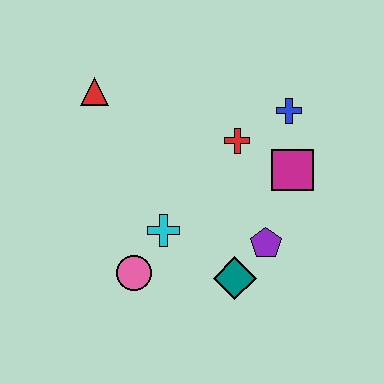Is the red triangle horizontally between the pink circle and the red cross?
No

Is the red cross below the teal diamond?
No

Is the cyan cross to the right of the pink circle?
Yes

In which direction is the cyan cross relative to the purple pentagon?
The cyan cross is to the left of the purple pentagon.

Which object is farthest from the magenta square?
The red triangle is farthest from the magenta square.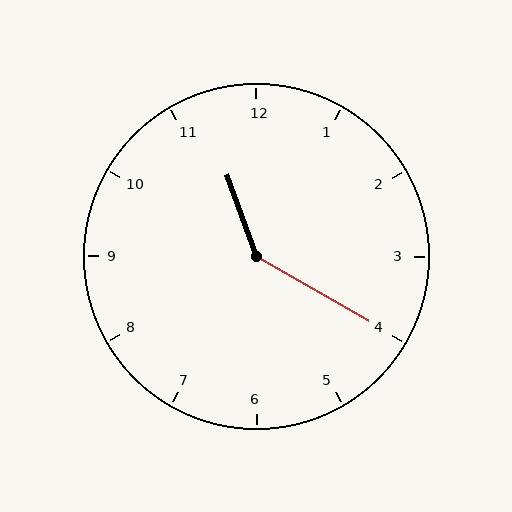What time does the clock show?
11:20.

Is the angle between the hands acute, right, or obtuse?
It is obtuse.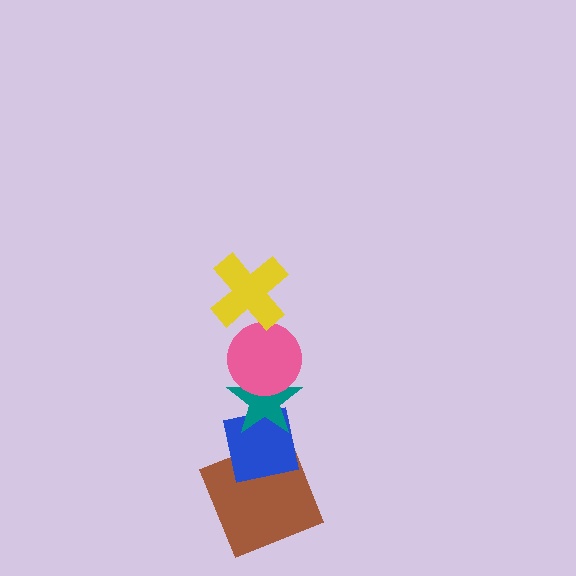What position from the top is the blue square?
The blue square is 4th from the top.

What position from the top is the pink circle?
The pink circle is 2nd from the top.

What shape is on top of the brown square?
The blue square is on top of the brown square.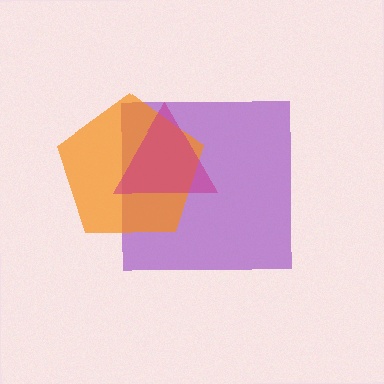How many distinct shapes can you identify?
There are 3 distinct shapes: a purple square, an orange pentagon, a magenta triangle.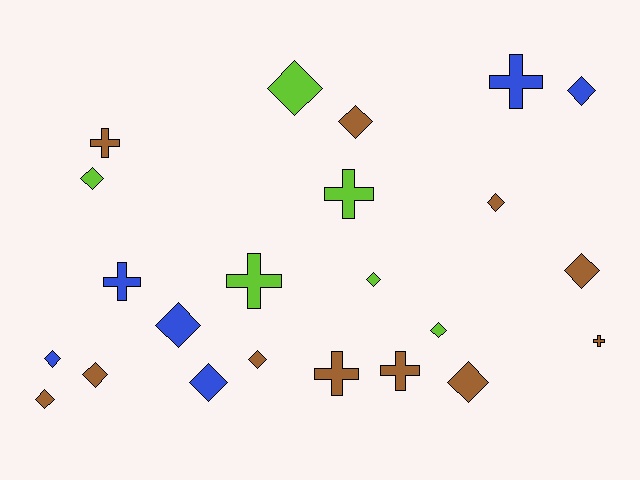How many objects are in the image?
There are 23 objects.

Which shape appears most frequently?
Diamond, with 15 objects.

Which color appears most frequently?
Brown, with 11 objects.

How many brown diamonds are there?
There are 7 brown diamonds.